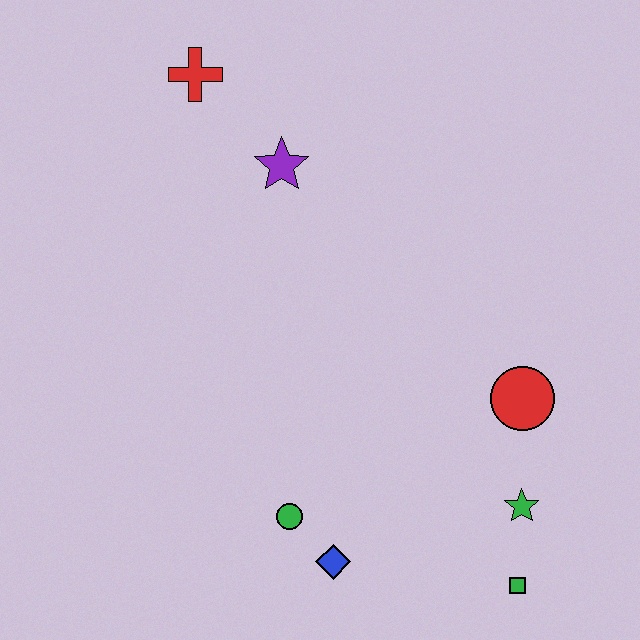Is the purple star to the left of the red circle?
Yes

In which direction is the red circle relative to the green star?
The red circle is above the green star.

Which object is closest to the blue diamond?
The green circle is closest to the blue diamond.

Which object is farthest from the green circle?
The red cross is farthest from the green circle.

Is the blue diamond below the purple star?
Yes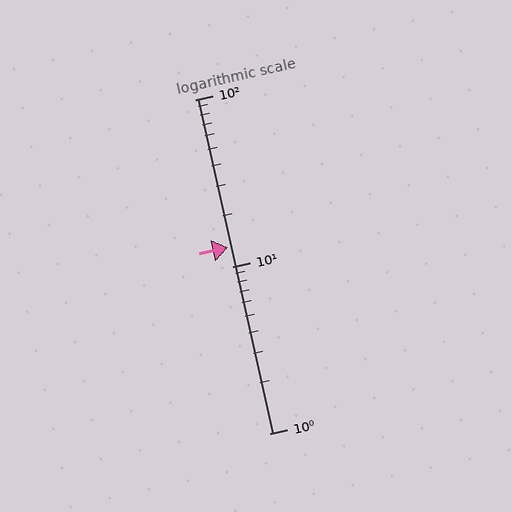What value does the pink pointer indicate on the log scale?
The pointer indicates approximately 13.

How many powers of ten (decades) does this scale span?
The scale spans 2 decades, from 1 to 100.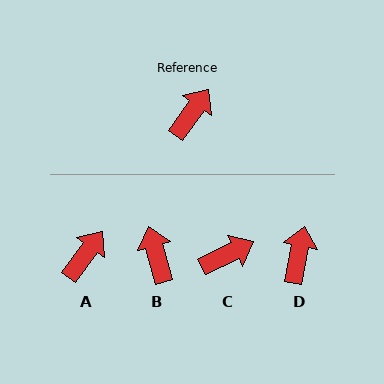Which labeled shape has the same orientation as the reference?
A.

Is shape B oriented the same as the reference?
No, it is off by about 51 degrees.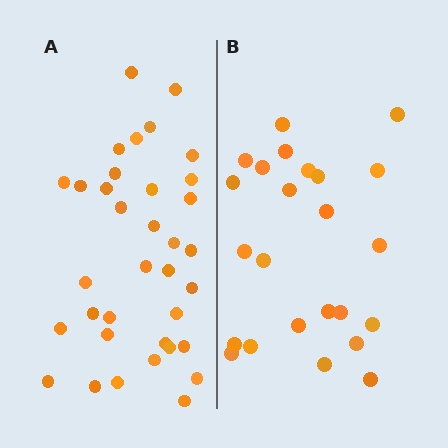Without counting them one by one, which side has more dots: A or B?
Region A (the left region) has more dots.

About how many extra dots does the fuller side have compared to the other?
Region A has roughly 12 or so more dots than region B.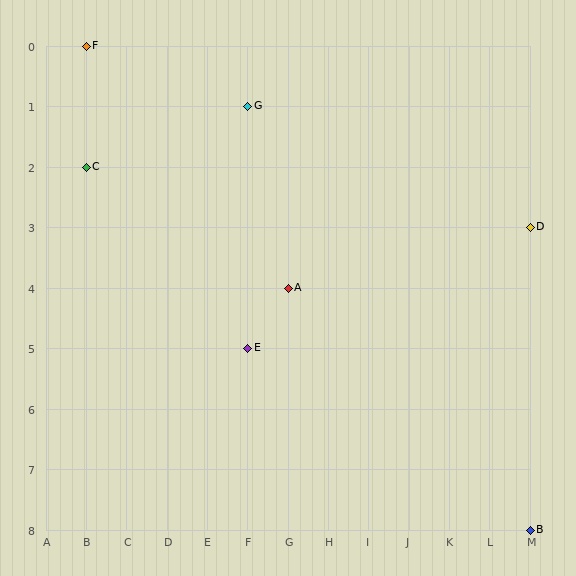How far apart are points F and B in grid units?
Points F and B are 11 columns and 8 rows apart (about 13.6 grid units diagonally).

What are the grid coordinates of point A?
Point A is at grid coordinates (G, 4).